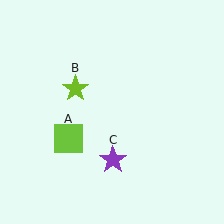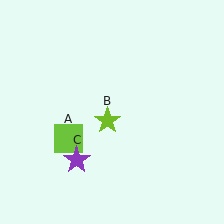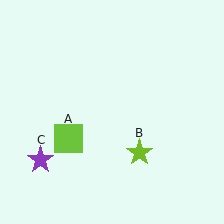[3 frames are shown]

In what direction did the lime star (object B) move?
The lime star (object B) moved down and to the right.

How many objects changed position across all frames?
2 objects changed position: lime star (object B), purple star (object C).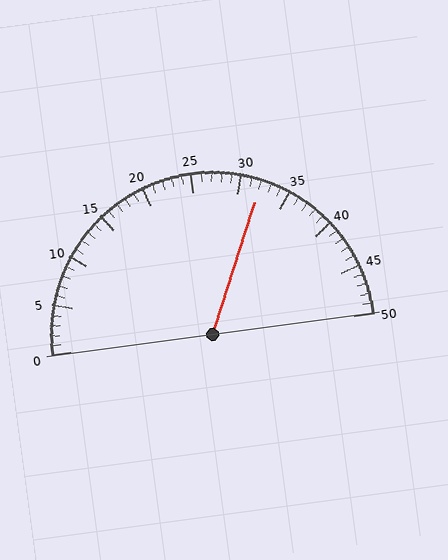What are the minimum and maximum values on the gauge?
The gauge ranges from 0 to 50.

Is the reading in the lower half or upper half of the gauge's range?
The reading is in the upper half of the range (0 to 50).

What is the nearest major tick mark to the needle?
The nearest major tick mark is 30.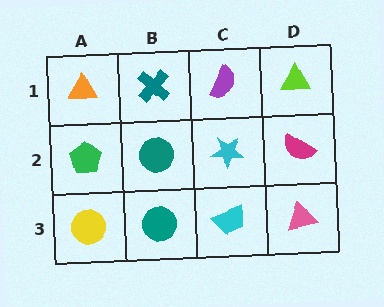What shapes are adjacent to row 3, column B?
A teal circle (row 2, column B), a yellow circle (row 3, column A), a cyan trapezoid (row 3, column C).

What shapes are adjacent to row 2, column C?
A purple semicircle (row 1, column C), a cyan trapezoid (row 3, column C), a teal circle (row 2, column B), a magenta semicircle (row 2, column D).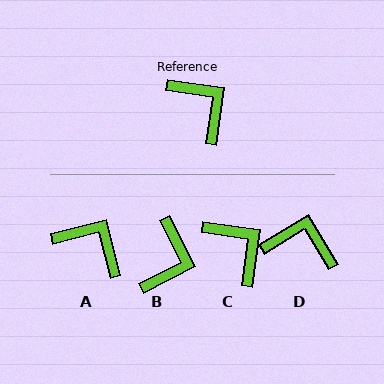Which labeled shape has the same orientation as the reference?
C.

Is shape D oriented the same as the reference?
No, it is off by about 39 degrees.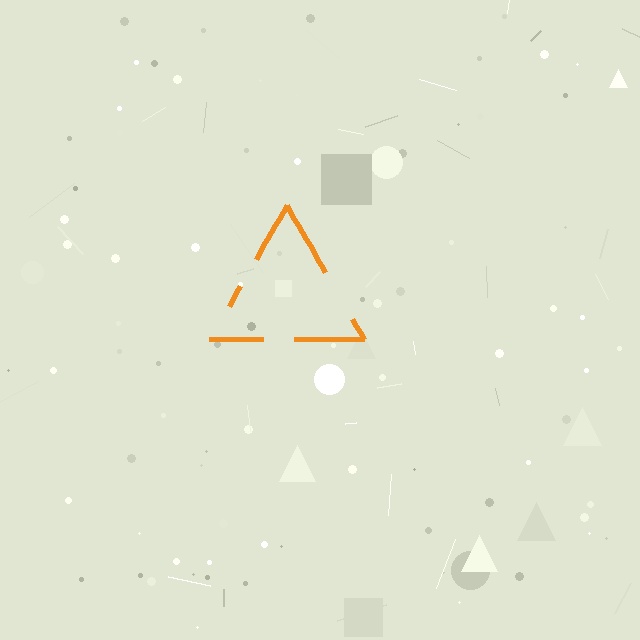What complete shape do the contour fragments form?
The contour fragments form a triangle.